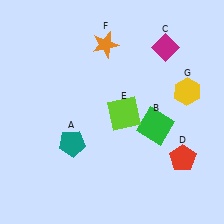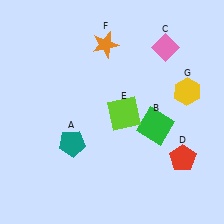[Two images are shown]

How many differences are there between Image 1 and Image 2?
There is 1 difference between the two images.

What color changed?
The diamond (C) changed from magenta in Image 1 to pink in Image 2.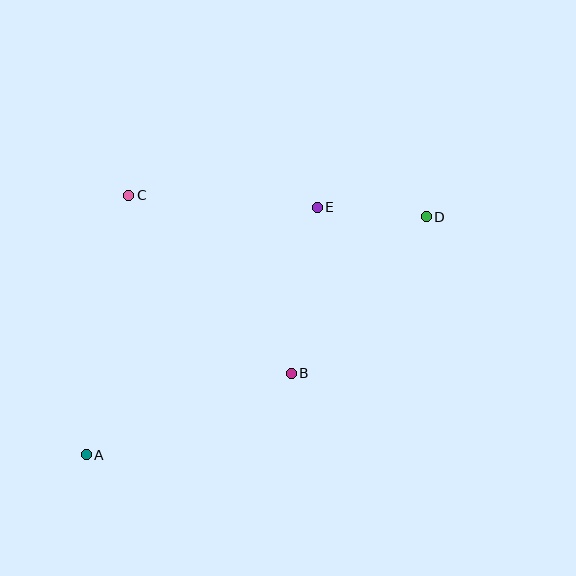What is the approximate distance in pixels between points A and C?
The distance between A and C is approximately 263 pixels.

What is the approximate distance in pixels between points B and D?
The distance between B and D is approximately 207 pixels.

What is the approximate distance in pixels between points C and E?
The distance between C and E is approximately 189 pixels.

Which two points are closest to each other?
Points D and E are closest to each other.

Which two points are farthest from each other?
Points A and D are farthest from each other.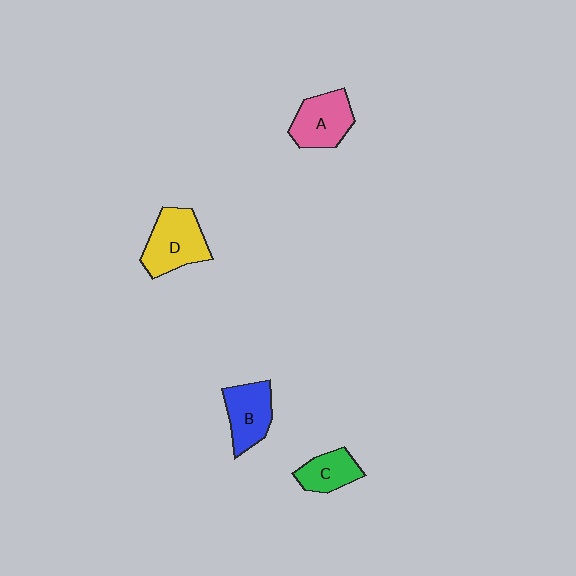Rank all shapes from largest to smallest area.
From largest to smallest: D (yellow), A (pink), B (blue), C (green).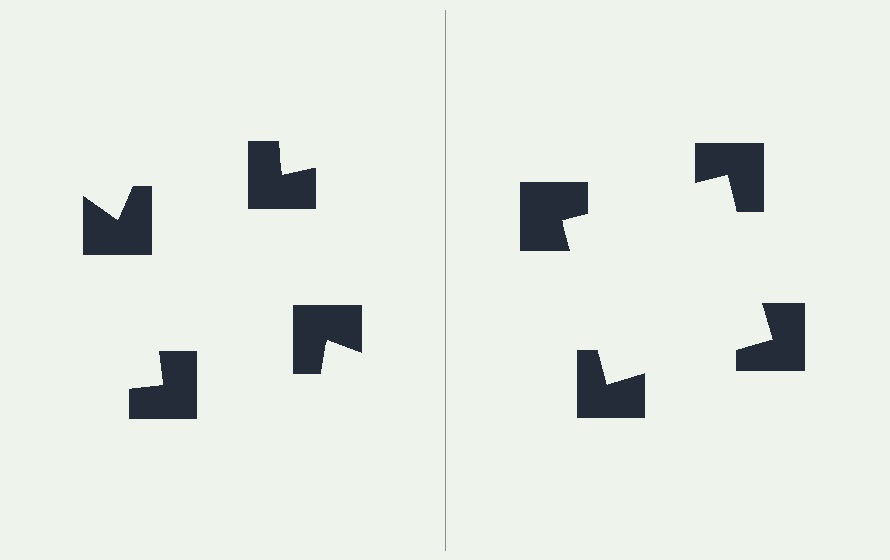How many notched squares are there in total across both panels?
8 — 4 on each side.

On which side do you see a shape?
An illusory square appears on the right side. On the left side the wedge cuts are rotated, so no coherent shape forms.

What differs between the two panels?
The notched squares are positioned identically on both sides; only the wedge orientations differ. On the right they align to a square; on the left they are misaligned.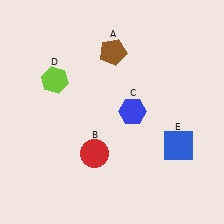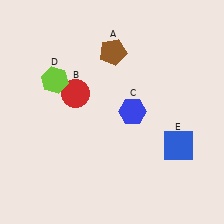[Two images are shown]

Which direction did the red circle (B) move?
The red circle (B) moved up.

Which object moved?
The red circle (B) moved up.